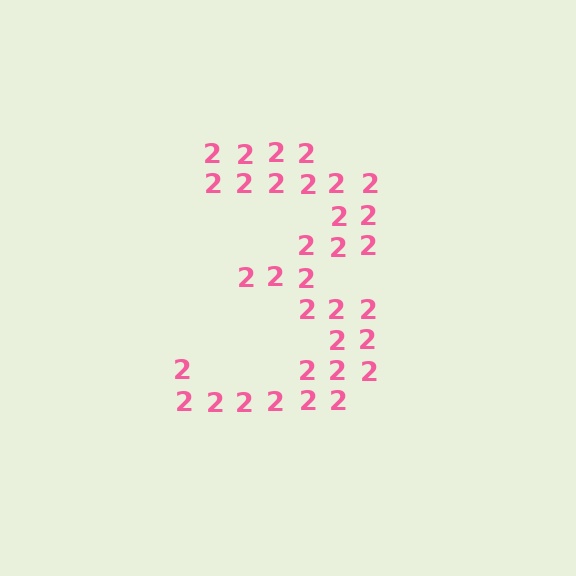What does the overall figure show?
The overall figure shows the digit 3.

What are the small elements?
The small elements are digit 2's.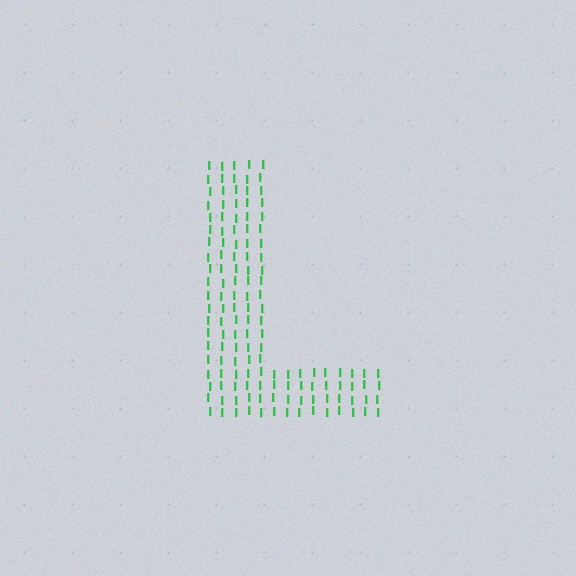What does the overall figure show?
The overall figure shows the letter L.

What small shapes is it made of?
It is made of small letter I's.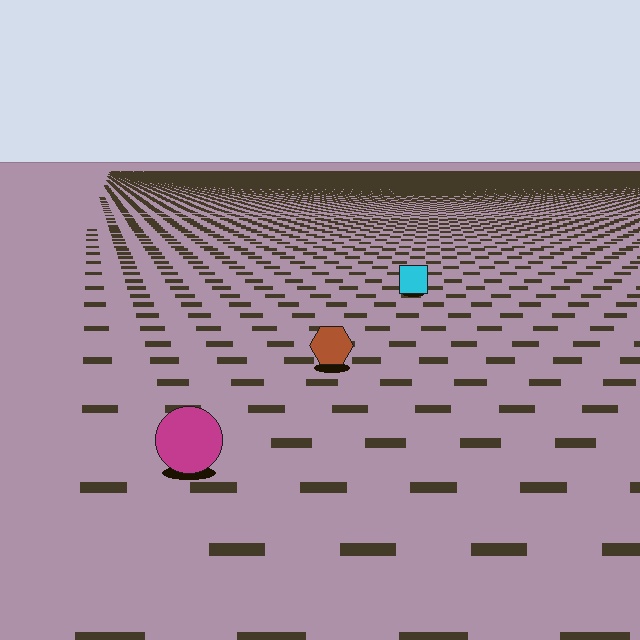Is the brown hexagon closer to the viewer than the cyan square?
Yes. The brown hexagon is closer — you can tell from the texture gradient: the ground texture is coarser near it.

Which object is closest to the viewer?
The magenta circle is closest. The texture marks near it are larger and more spread out.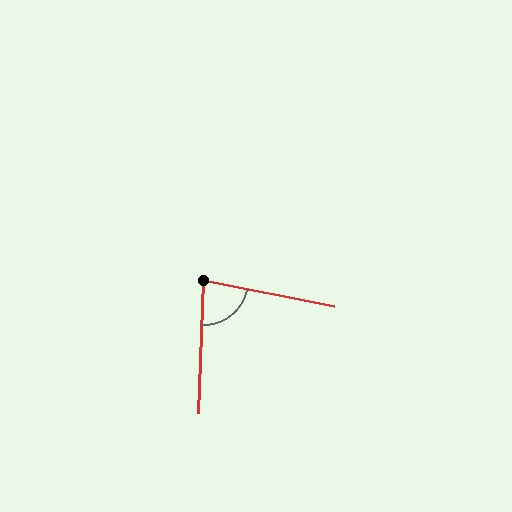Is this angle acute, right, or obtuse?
It is acute.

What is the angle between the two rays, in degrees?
Approximately 81 degrees.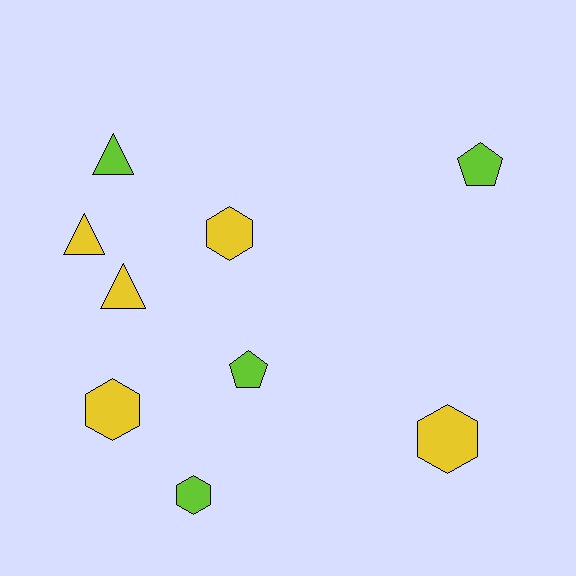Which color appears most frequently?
Yellow, with 5 objects.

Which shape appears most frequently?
Hexagon, with 4 objects.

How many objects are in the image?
There are 9 objects.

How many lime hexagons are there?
There is 1 lime hexagon.